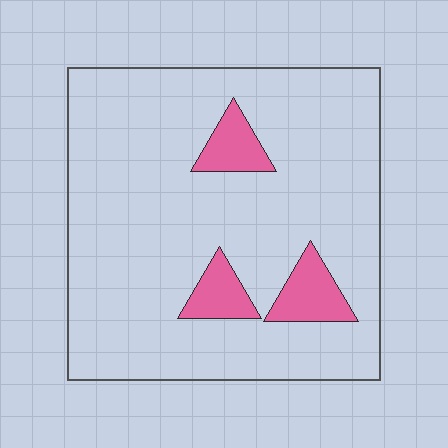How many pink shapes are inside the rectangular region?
3.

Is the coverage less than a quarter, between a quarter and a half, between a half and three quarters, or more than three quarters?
Less than a quarter.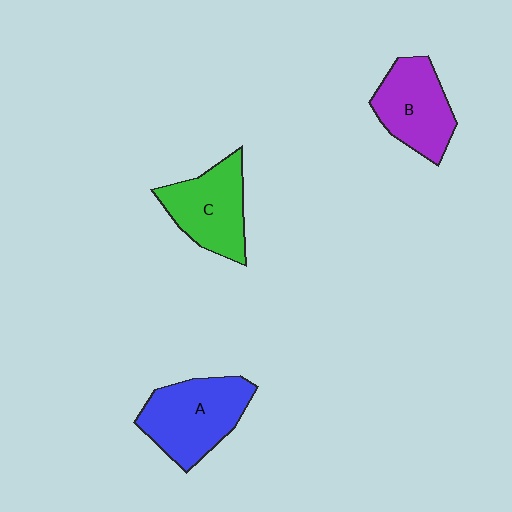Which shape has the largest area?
Shape A (blue).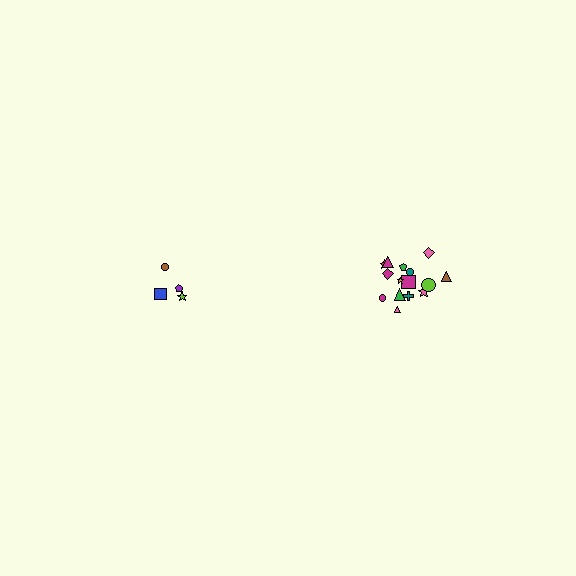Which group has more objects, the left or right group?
The right group.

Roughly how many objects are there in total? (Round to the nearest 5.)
Roughly 20 objects in total.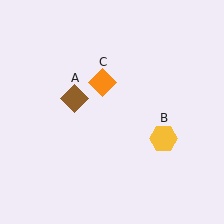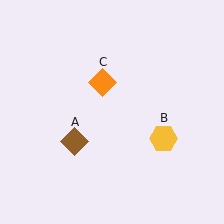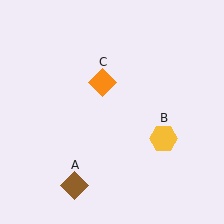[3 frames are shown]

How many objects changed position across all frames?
1 object changed position: brown diamond (object A).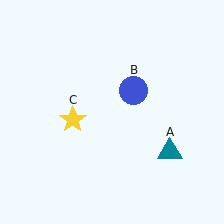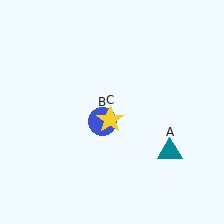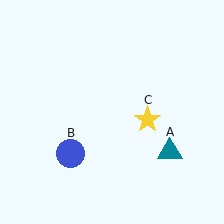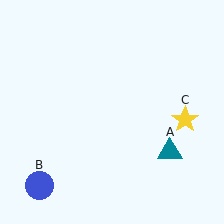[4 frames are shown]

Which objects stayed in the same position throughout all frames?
Teal triangle (object A) remained stationary.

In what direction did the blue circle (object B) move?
The blue circle (object B) moved down and to the left.